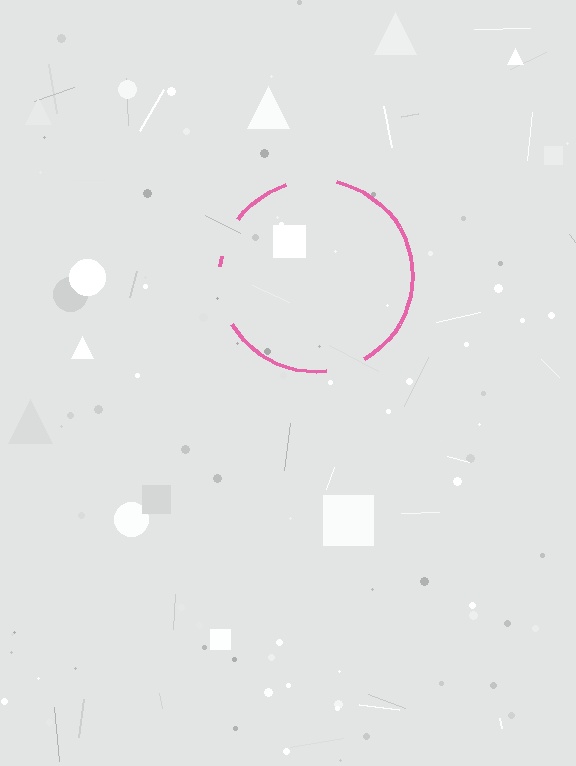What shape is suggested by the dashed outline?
The dashed outline suggests a circle.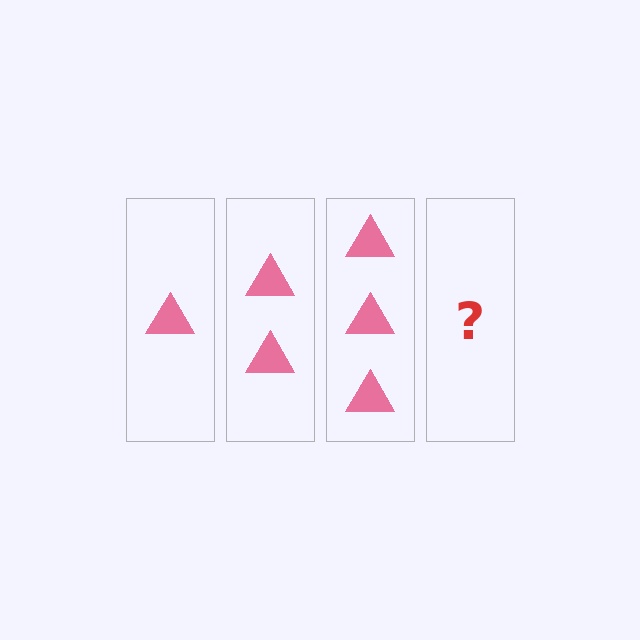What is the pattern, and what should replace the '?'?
The pattern is that each step adds one more triangle. The '?' should be 4 triangles.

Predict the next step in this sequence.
The next step is 4 triangles.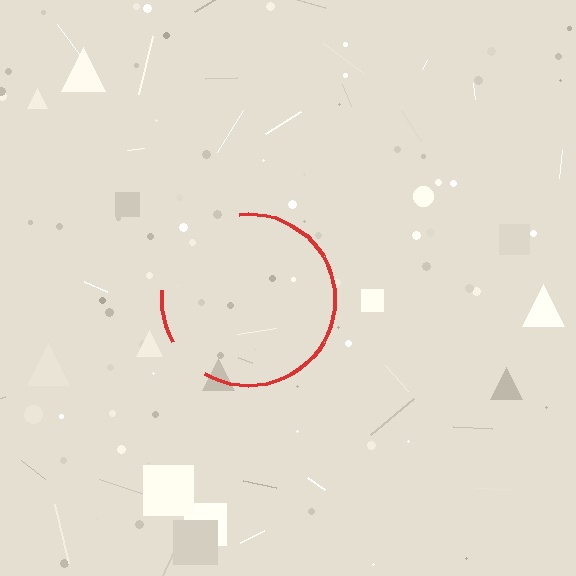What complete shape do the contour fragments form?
The contour fragments form a circle.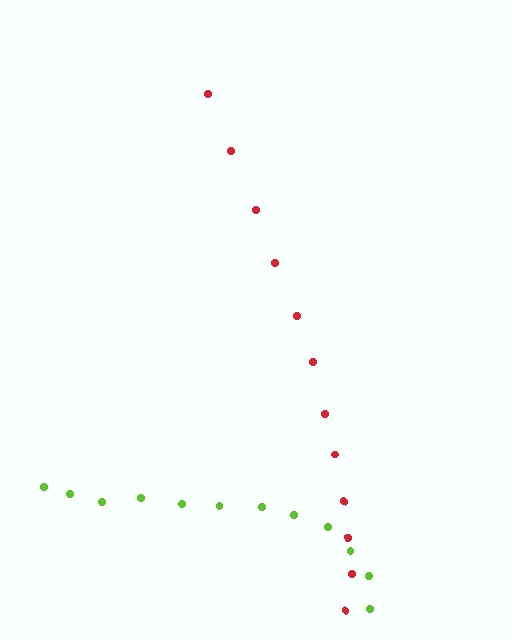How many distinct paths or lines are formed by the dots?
There are 2 distinct paths.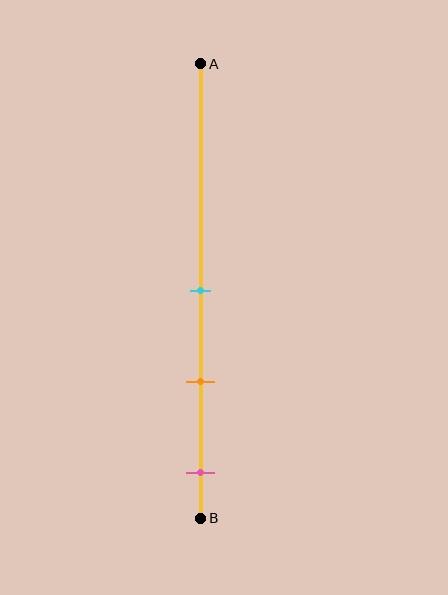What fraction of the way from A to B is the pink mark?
The pink mark is approximately 90% (0.9) of the way from A to B.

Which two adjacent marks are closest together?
The cyan and orange marks are the closest adjacent pair.